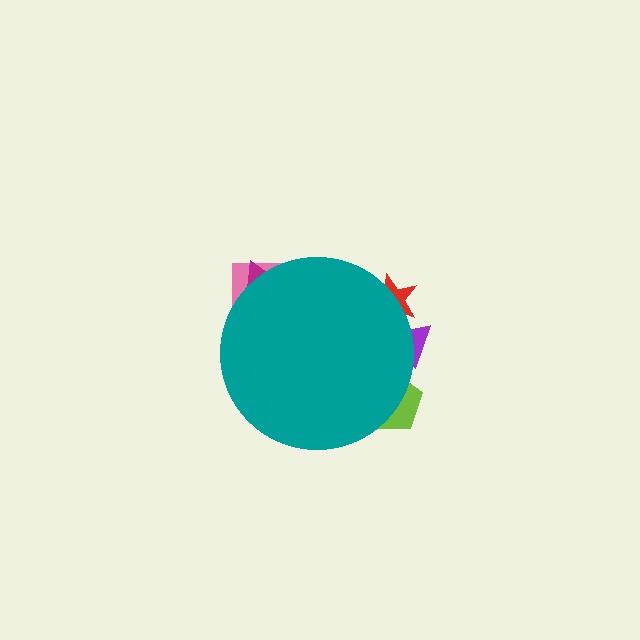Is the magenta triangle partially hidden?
Yes, the magenta triangle is partially hidden behind the teal circle.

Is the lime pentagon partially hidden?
Yes, the lime pentagon is partially hidden behind the teal circle.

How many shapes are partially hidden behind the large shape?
5 shapes are partially hidden.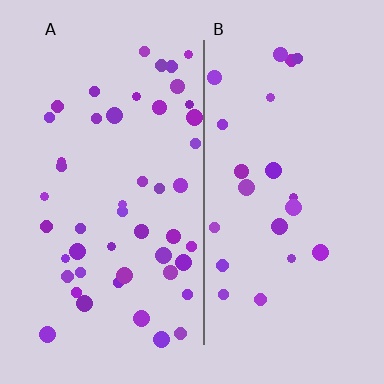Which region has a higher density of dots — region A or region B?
A (the left).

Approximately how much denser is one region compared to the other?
Approximately 2.1× — region A over region B.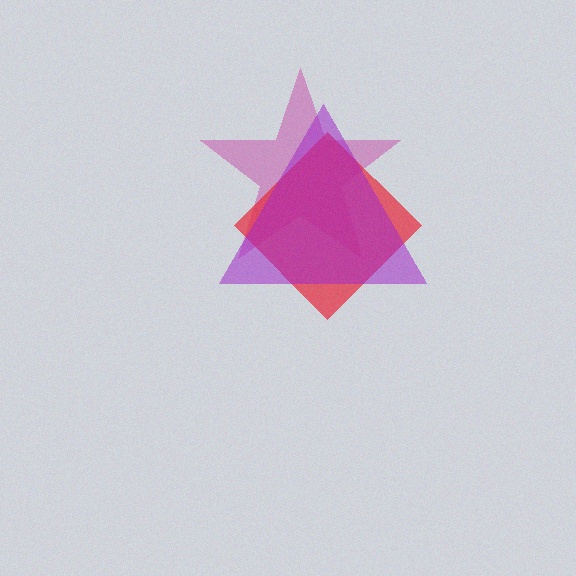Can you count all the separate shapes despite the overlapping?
Yes, there are 3 separate shapes.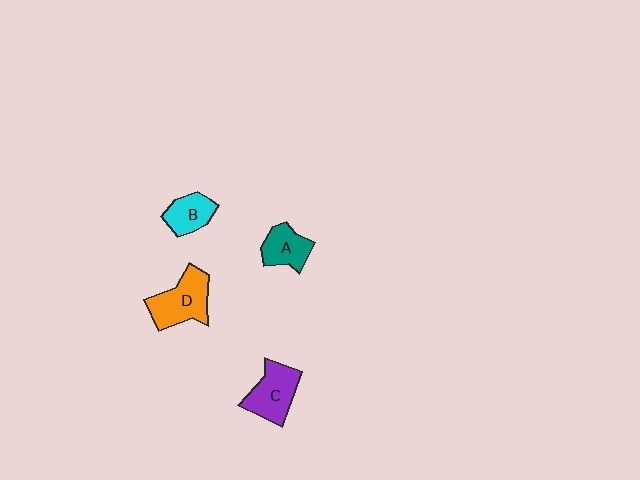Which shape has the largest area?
Shape D (orange).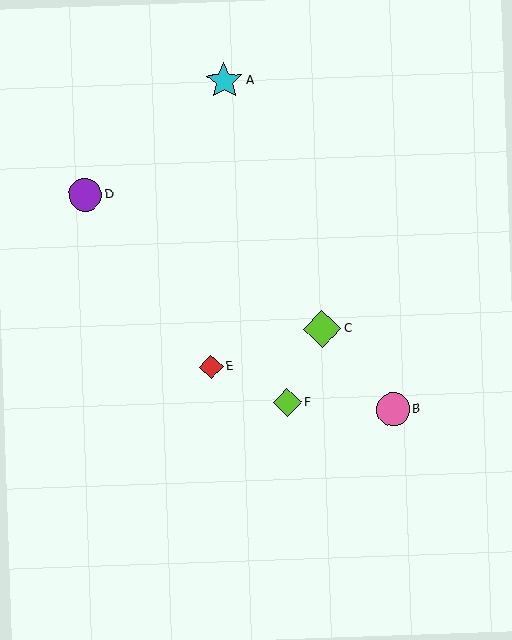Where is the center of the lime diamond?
The center of the lime diamond is at (322, 329).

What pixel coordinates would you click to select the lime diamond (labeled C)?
Click at (322, 329) to select the lime diamond C.